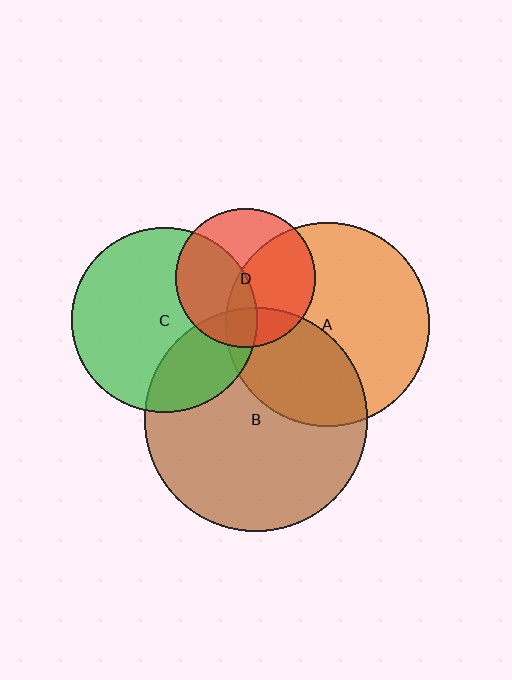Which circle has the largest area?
Circle B (brown).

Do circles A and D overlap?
Yes.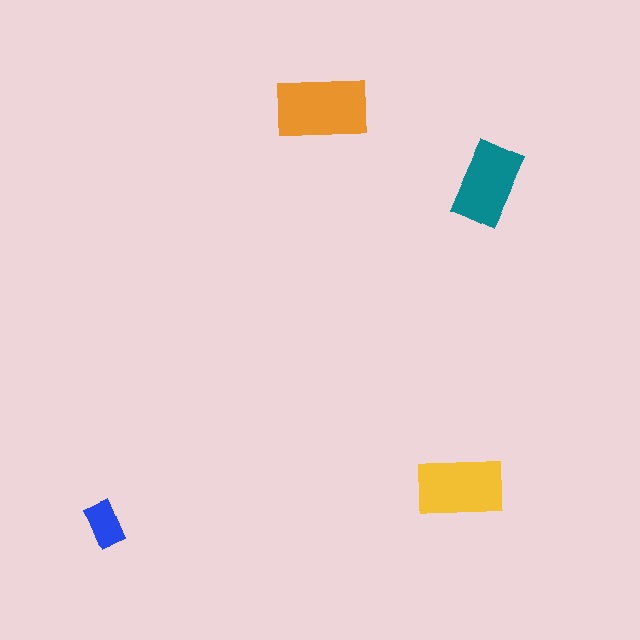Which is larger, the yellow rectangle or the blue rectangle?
The yellow one.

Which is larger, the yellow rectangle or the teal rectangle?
The yellow one.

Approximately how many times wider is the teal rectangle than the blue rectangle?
About 2 times wider.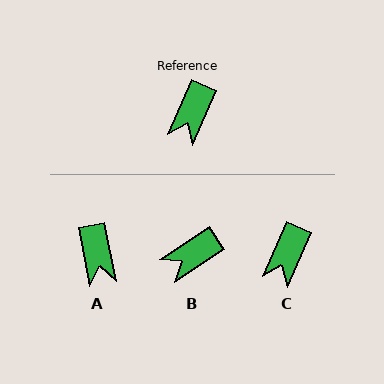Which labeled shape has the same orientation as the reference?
C.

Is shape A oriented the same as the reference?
No, it is off by about 34 degrees.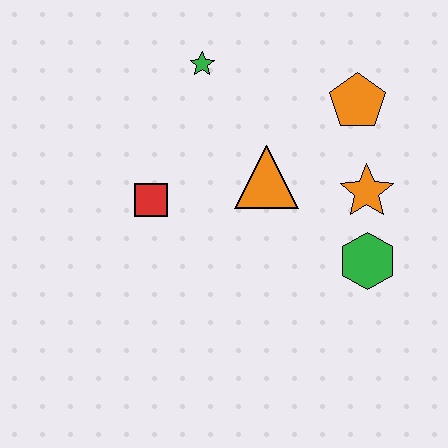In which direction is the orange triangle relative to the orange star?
The orange triangle is to the left of the orange star.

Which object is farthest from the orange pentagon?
The red square is farthest from the orange pentagon.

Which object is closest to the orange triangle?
The orange star is closest to the orange triangle.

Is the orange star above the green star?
No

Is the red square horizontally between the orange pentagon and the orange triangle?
No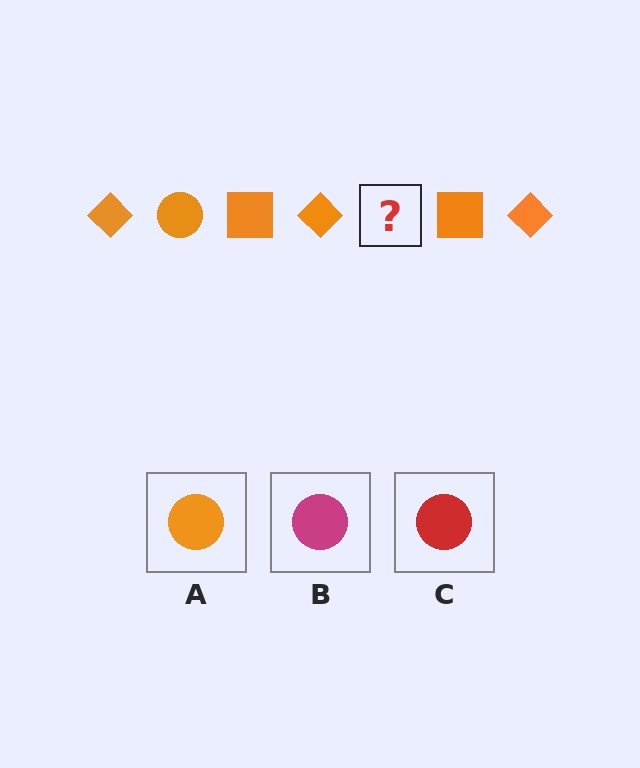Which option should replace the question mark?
Option A.